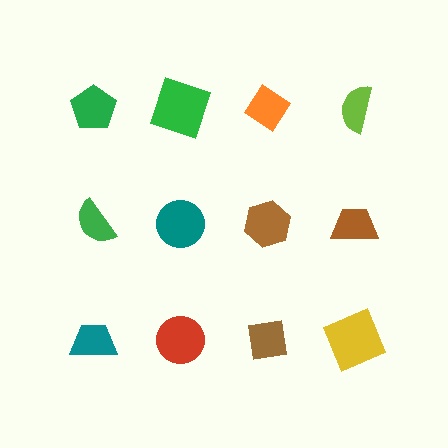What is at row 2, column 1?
A green semicircle.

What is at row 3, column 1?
A teal trapezoid.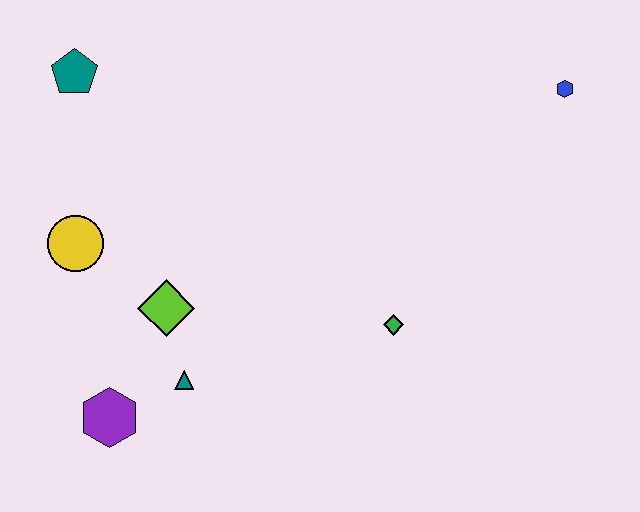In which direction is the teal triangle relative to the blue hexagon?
The teal triangle is to the left of the blue hexagon.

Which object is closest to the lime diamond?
The teal triangle is closest to the lime diamond.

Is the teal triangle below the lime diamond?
Yes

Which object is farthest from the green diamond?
The teal pentagon is farthest from the green diamond.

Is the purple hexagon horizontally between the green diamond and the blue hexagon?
No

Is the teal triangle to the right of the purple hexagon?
Yes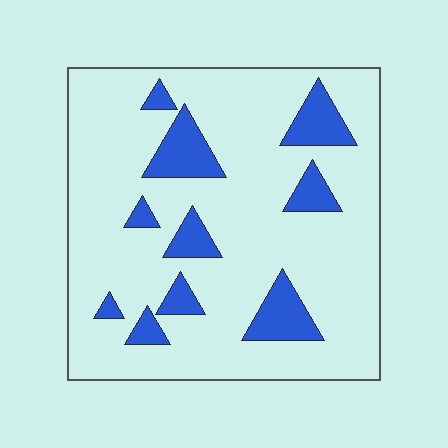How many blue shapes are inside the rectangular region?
10.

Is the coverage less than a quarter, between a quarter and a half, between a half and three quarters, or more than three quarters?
Less than a quarter.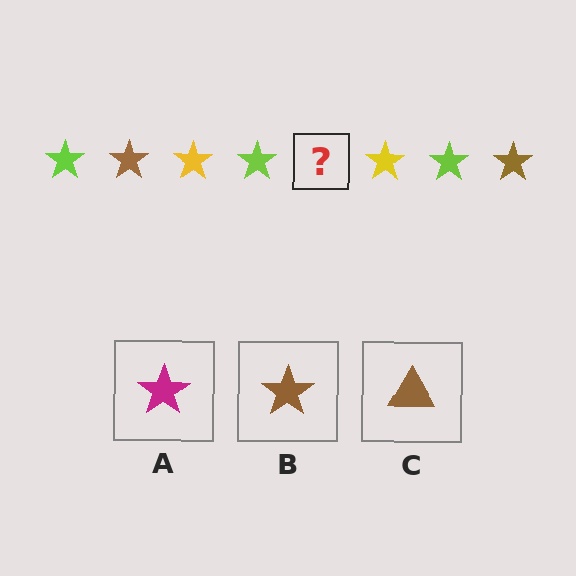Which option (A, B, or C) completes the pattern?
B.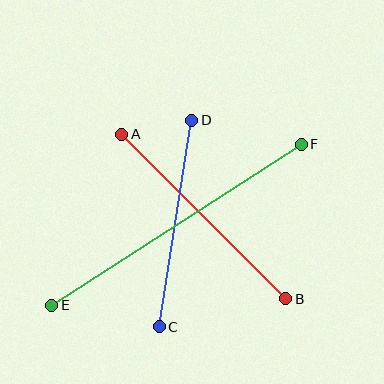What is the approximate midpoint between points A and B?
The midpoint is at approximately (204, 216) pixels.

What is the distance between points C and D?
The distance is approximately 209 pixels.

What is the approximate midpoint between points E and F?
The midpoint is at approximately (176, 225) pixels.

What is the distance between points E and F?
The distance is approximately 297 pixels.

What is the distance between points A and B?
The distance is approximately 232 pixels.